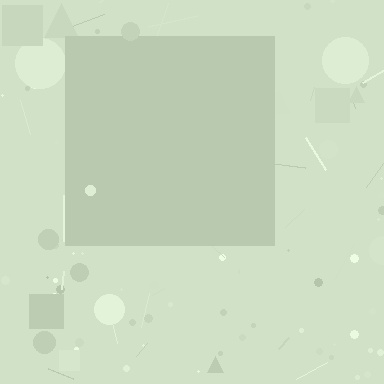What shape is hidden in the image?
A square is hidden in the image.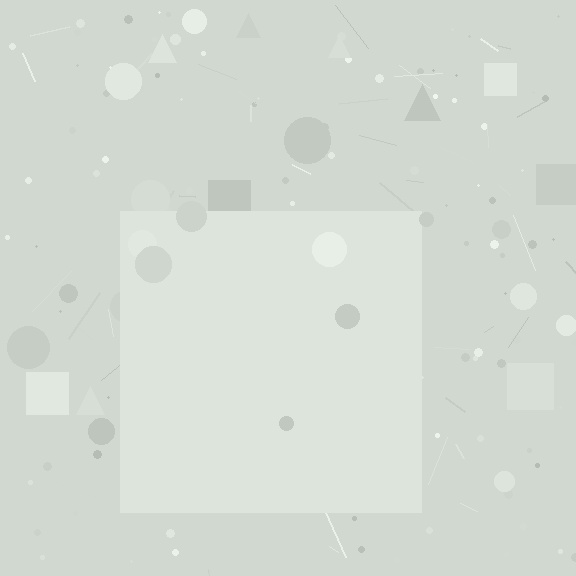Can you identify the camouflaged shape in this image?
The camouflaged shape is a square.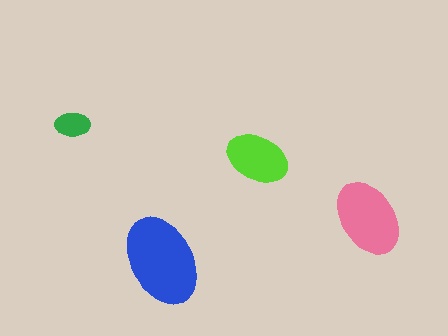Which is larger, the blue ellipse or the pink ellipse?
The blue one.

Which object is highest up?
The green ellipse is topmost.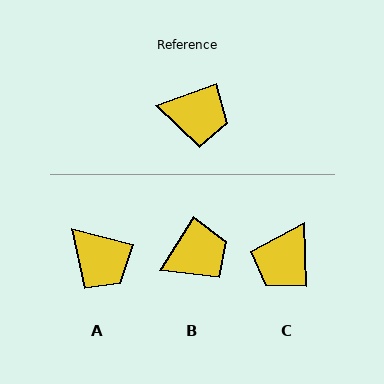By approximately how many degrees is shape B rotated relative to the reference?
Approximately 38 degrees counter-clockwise.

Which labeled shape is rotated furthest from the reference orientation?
C, about 107 degrees away.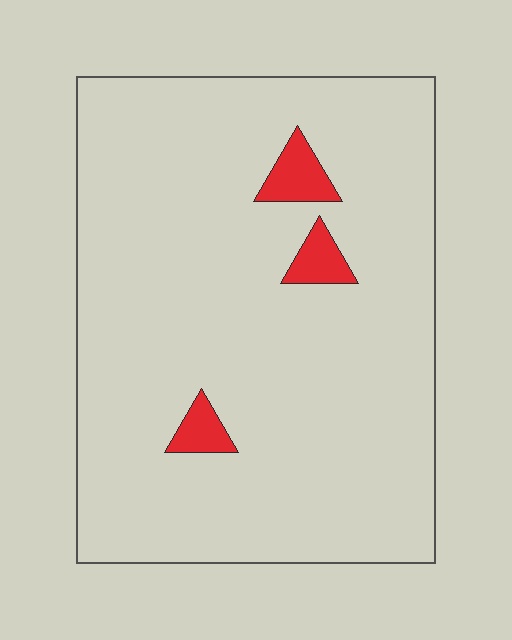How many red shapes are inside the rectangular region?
3.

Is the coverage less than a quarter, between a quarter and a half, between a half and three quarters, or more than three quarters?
Less than a quarter.